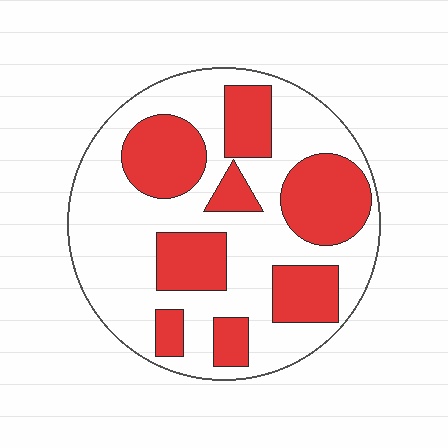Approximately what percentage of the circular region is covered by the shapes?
Approximately 35%.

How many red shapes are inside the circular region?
8.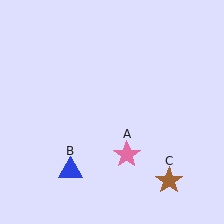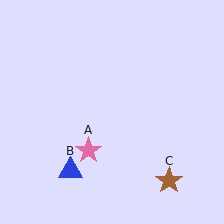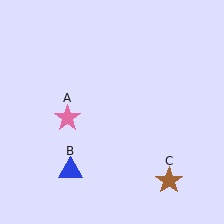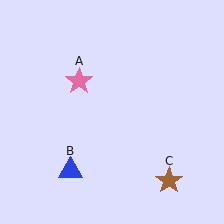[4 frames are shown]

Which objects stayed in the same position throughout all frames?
Blue triangle (object B) and brown star (object C) remained stationary.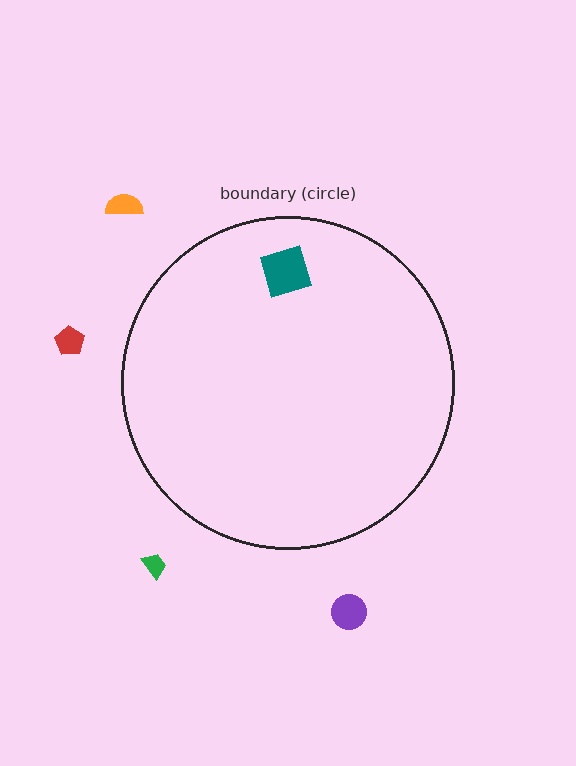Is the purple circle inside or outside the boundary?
Outside.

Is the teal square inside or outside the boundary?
Inside.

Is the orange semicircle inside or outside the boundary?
Outside.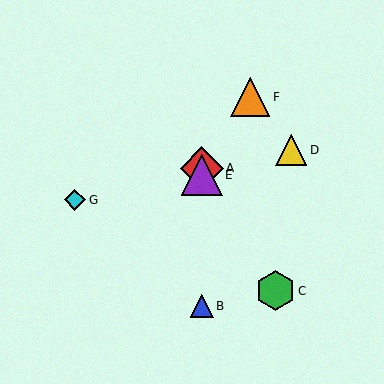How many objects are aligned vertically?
3 objects (A, B, E) are aligned vertically.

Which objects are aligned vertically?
Objects A, B, E are aligned vertically.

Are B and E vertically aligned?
Yes, both are at x≈202.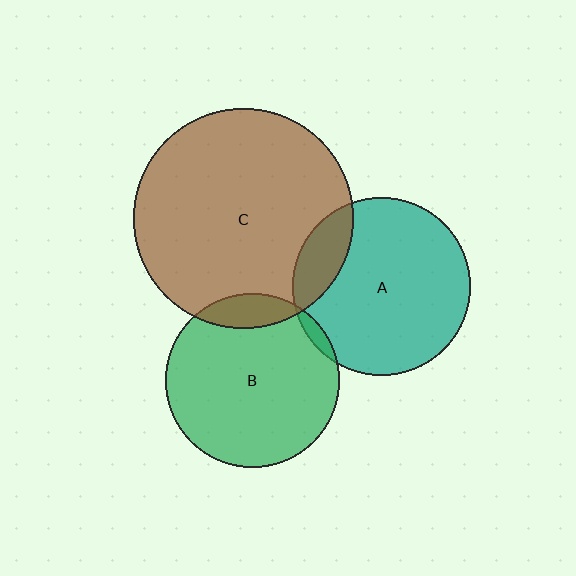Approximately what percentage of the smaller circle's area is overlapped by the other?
Approximately 15%.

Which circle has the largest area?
Circle C (brown).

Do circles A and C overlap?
Yes.